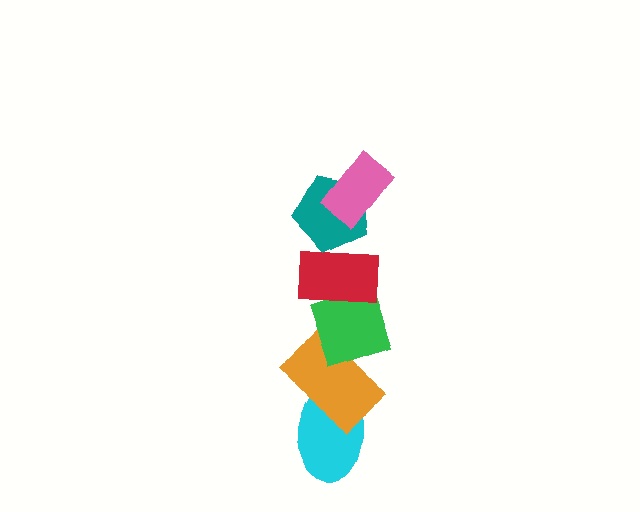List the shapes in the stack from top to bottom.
From top to bottom: the pink rectangle, the teal pentagon, the red rectangle, the green diamond, the orange rectangle, the cyan ellipse.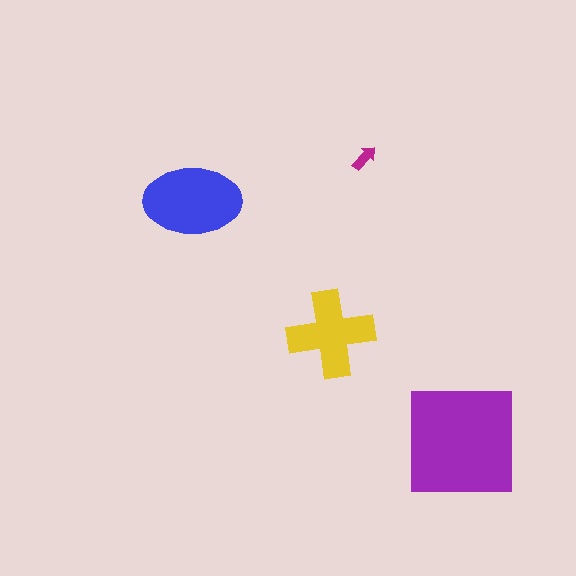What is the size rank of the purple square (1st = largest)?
1st.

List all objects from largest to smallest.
The purple square, the blue ellipse, the yellow cross, the magenta arrow.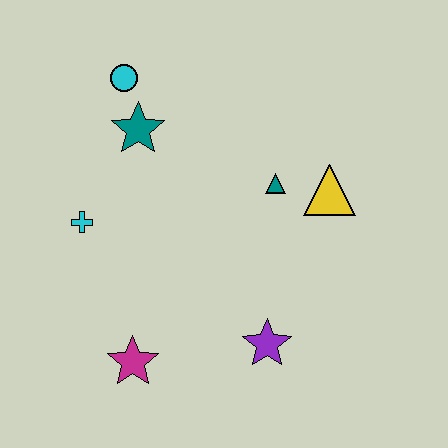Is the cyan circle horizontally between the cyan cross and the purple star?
Yes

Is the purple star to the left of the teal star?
No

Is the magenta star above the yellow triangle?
No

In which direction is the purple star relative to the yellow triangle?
The purple star is below the yellow triangle.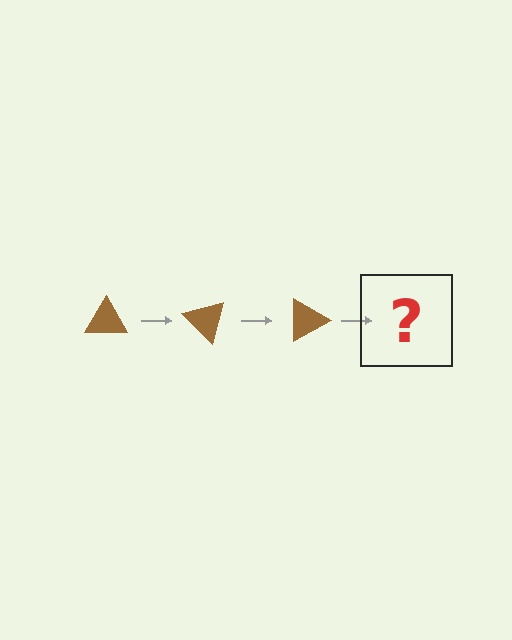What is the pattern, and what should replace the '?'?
The pattern is that the triangle rotates 45 degrees each step. The '?' should be a brown triangle rotated 135 degrees.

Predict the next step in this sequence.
The next step is a brown triangle rotated 135 degrees.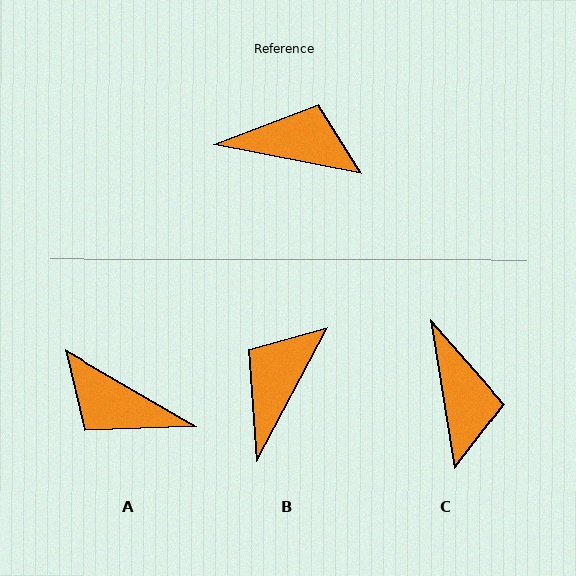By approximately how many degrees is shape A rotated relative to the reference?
Approximately 161 degrees counter-clockwise.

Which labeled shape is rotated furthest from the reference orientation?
A, about 161 degrees away.